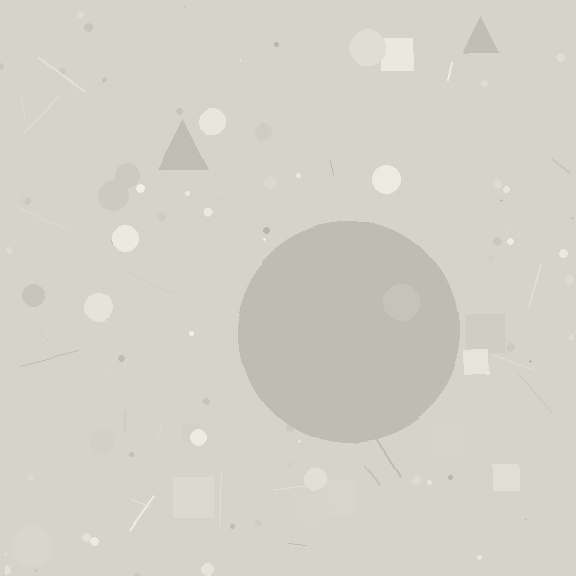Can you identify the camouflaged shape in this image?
The camouflaged shape is a circle.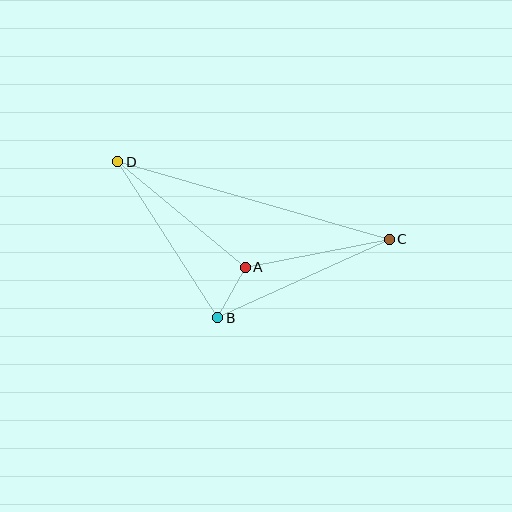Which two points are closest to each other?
Points A and B are closest to each other.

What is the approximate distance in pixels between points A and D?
The distance between A and D is approximately 166 pixels.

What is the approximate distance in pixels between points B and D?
The distance between B and D is approximately 186 pixels.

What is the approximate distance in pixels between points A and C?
The distance between A and C is approximately 147 pixels.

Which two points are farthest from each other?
Points C and D are farthest from each other.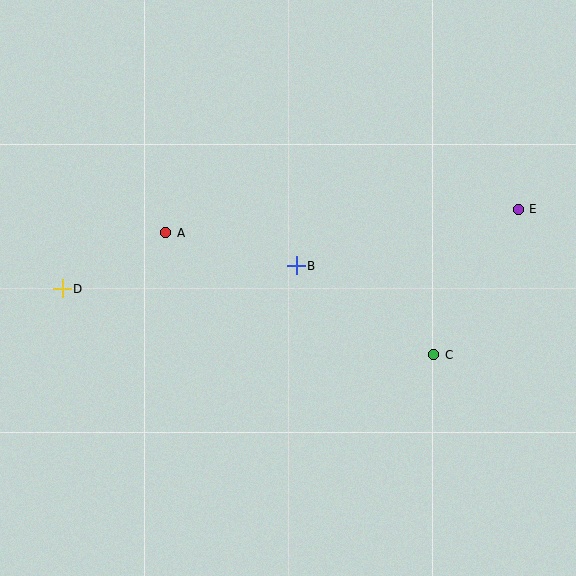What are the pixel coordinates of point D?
Point D is at (62, 289).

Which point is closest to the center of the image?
Point B at (296, 266) is closest to the center.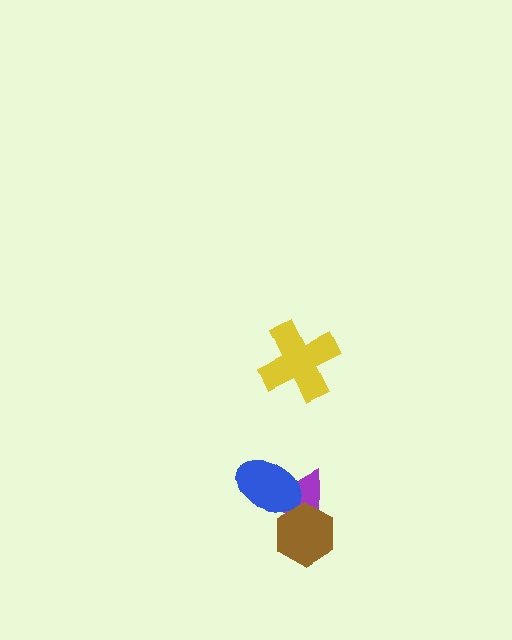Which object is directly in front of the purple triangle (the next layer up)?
The blue ellipse is directly in front of the purple triangle.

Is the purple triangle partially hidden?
Yes, it is partially covered by another shape.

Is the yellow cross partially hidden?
No, no other shape covers it.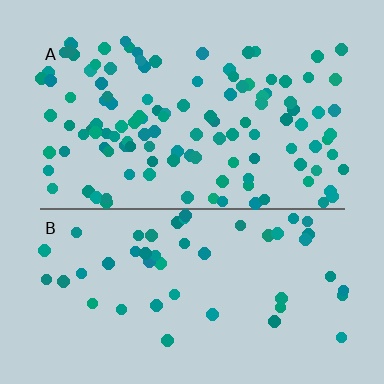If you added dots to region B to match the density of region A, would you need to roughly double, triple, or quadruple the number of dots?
Approximately double.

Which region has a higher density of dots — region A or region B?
A (the top).